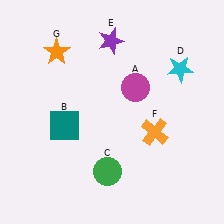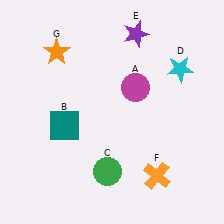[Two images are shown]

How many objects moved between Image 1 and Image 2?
2 objects moved between the two images.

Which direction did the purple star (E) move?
The purple star (E) moved right.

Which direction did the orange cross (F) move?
The orange cross (F) moved down.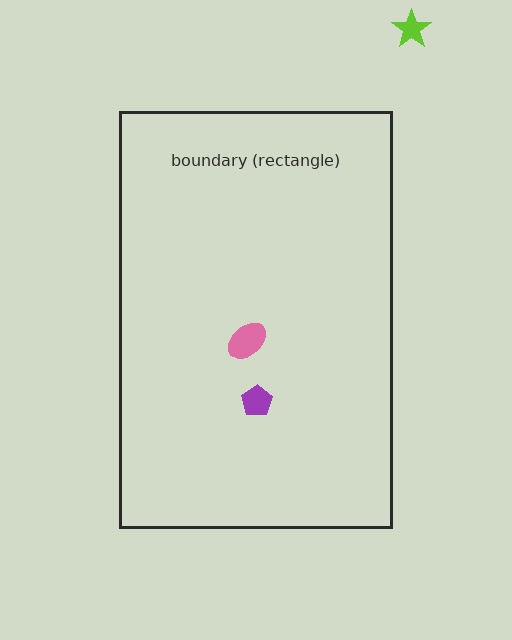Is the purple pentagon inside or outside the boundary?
Inside.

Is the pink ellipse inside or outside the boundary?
Inside.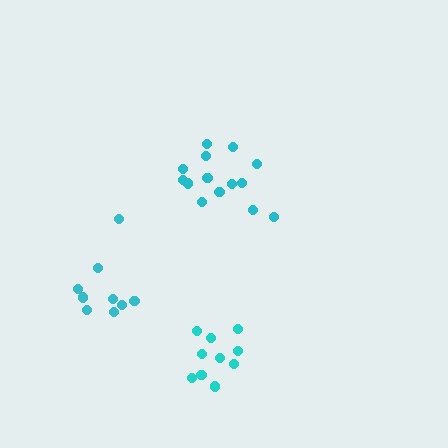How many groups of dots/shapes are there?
There are 3 groups.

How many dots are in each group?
Group 1: 9 dots, Group 2: 14 dots, Group 3: 10 dots (33 total).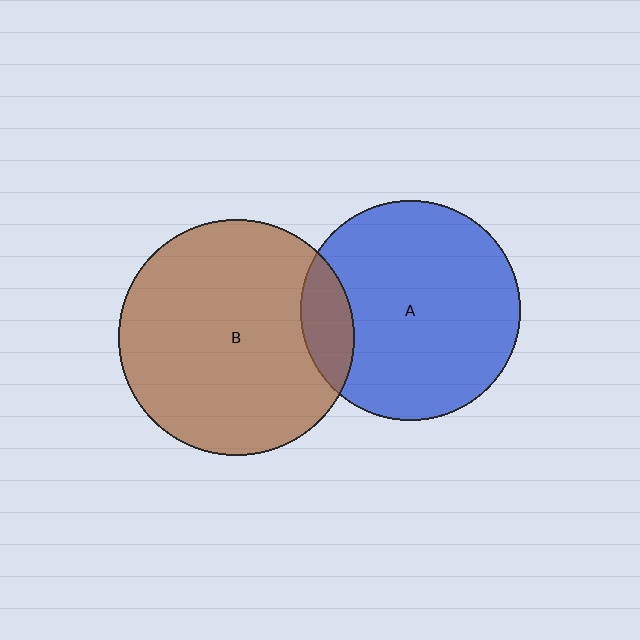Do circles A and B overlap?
Yes.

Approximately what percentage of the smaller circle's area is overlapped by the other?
Approximately 15%.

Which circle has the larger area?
Circle B (brown).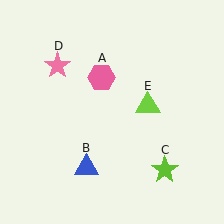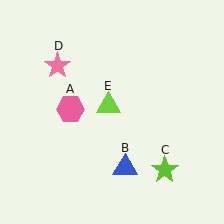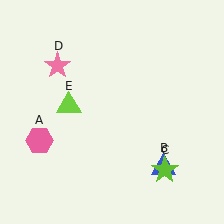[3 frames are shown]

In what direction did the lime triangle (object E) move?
The lime triangle (object E) moved left.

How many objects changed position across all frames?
3 objects changed position: pink hexagon (object A), blue triangle (object B), lime triangle (object E).